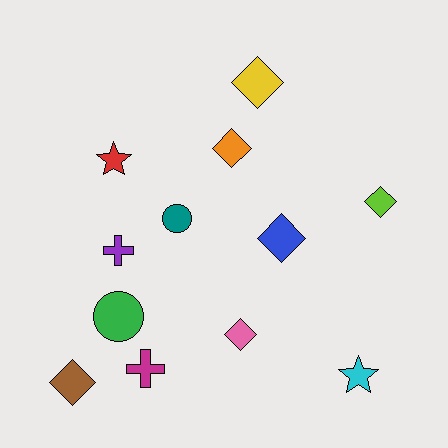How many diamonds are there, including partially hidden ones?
There are 6 diamonds.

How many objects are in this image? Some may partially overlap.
There are 12 objects.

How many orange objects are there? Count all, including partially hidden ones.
There is 1 orange object.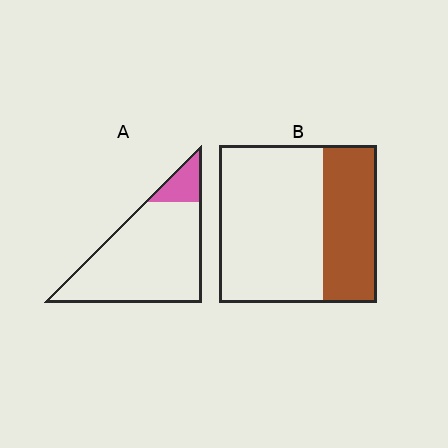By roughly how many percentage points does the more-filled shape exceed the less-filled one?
By roughly 20 percentage points (B over A).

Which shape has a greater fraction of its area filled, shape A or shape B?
Shape B.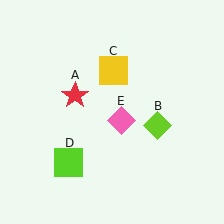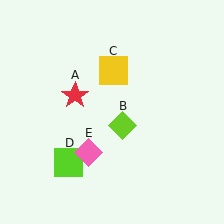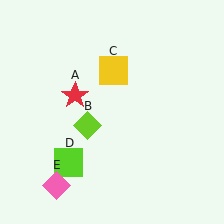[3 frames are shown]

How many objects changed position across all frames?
2 objects changed position: lime diamond (object B), pink diamond (object E).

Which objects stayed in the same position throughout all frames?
Red star (object A) and yellow square (object C) and lime square (object D) remained stationary.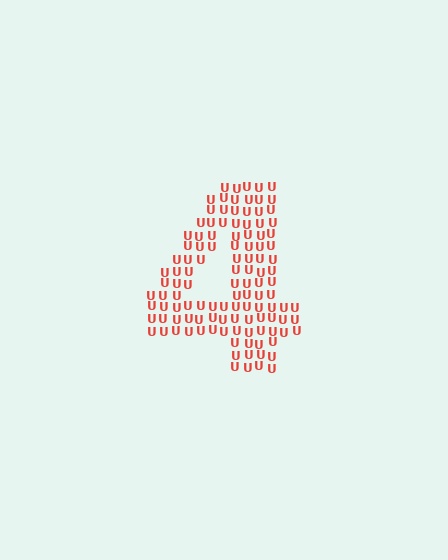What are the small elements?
The small elements are letter U's.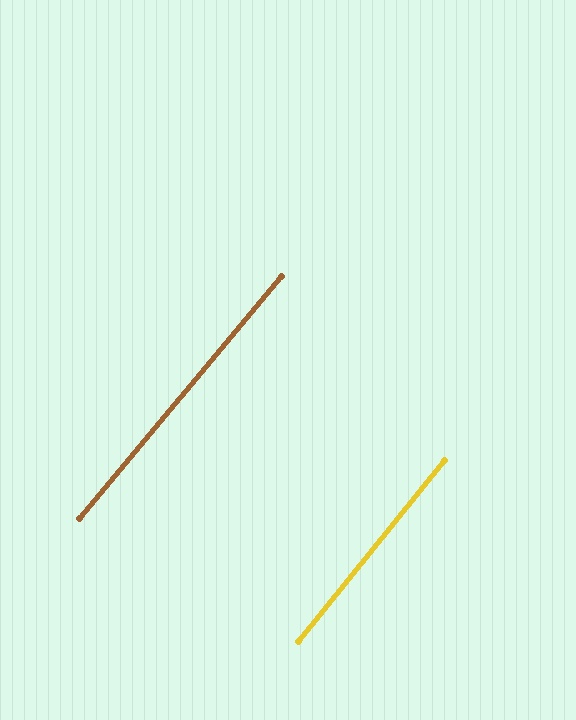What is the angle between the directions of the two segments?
Approximately 1 degree.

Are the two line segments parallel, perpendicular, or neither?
Parallel — their directions differ by only 1.0°.